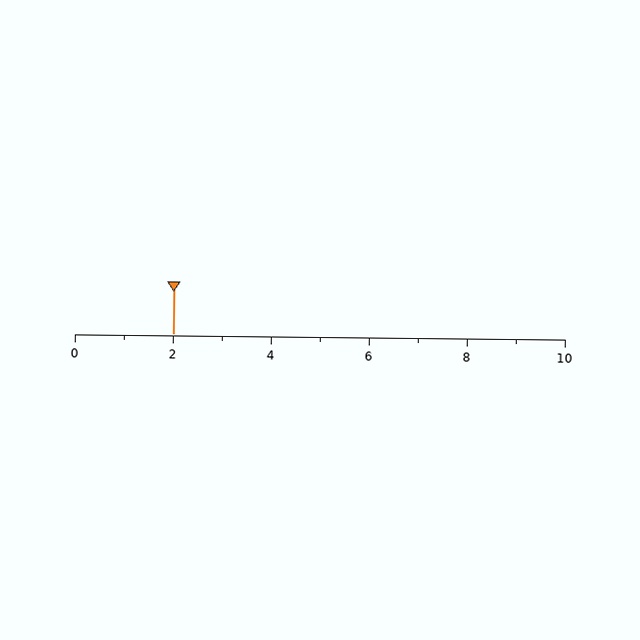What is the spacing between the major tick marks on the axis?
The major ticks are spaced 2 apart.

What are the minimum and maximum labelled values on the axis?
The axis runs from 0 to 10.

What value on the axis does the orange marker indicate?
The marker indicates approximately 2.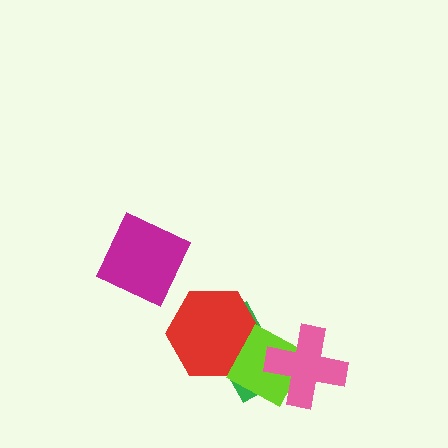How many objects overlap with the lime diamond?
3 objects overlap with the lime diamond.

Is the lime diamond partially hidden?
Yes, it is partially covered by another shape.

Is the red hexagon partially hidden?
Yes, it is partially covered by another shape.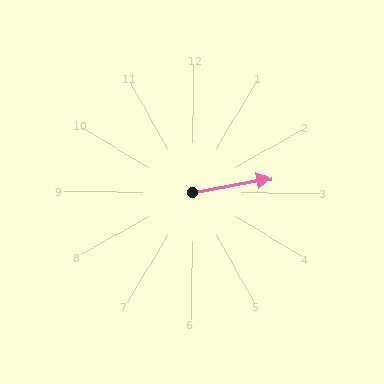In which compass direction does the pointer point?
East.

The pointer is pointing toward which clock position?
Roughly 3 o'clock.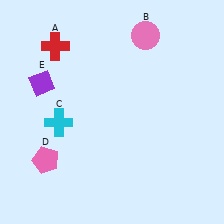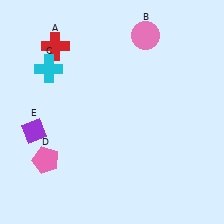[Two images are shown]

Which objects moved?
The objects that moved are: the cyan cross (C), the purple diamond (E).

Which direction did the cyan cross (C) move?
The cyan cross (C) moved up.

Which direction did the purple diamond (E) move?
The purple diamond (E) moved down.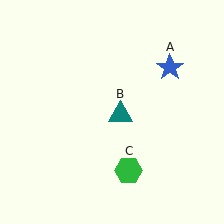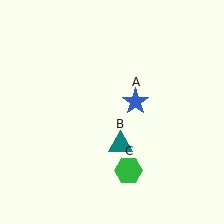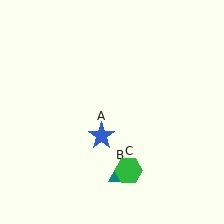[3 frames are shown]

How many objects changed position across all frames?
2 objects changed position: blue star (object A), teal triangle (object B).